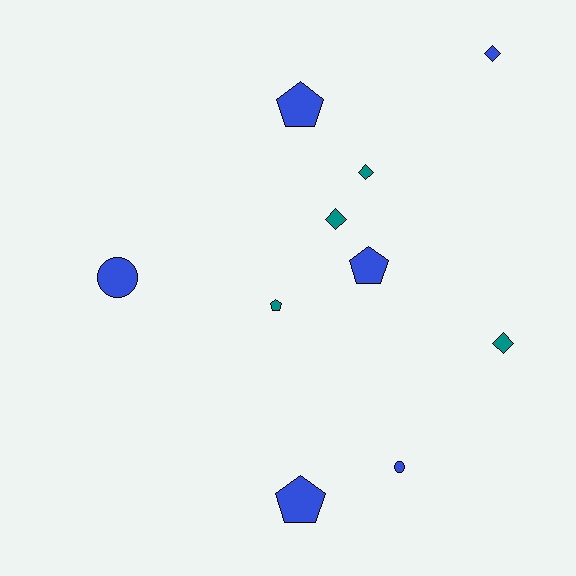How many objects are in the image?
There are 10 objects.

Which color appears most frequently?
Blue, with 6 objects.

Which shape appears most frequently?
Pentagon, with 4 objects.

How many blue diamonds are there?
There is 1 blue diamond.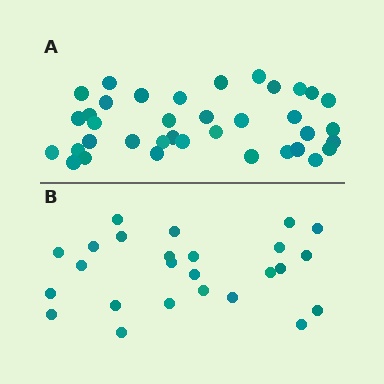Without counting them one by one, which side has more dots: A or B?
Region A (the top region) has more dots.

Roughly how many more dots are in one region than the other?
Region A has roughly 12 or so more dots than region B.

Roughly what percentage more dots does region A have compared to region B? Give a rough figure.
About 50% more.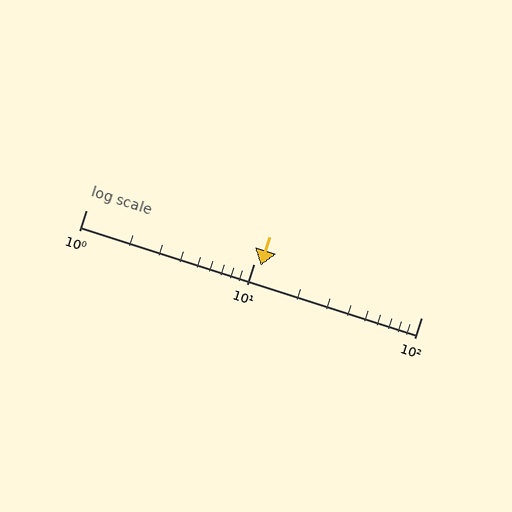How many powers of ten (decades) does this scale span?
The scale spans 2 decades, from 1 to 100.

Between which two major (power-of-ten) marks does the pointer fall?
The pointer is between 10 and 100.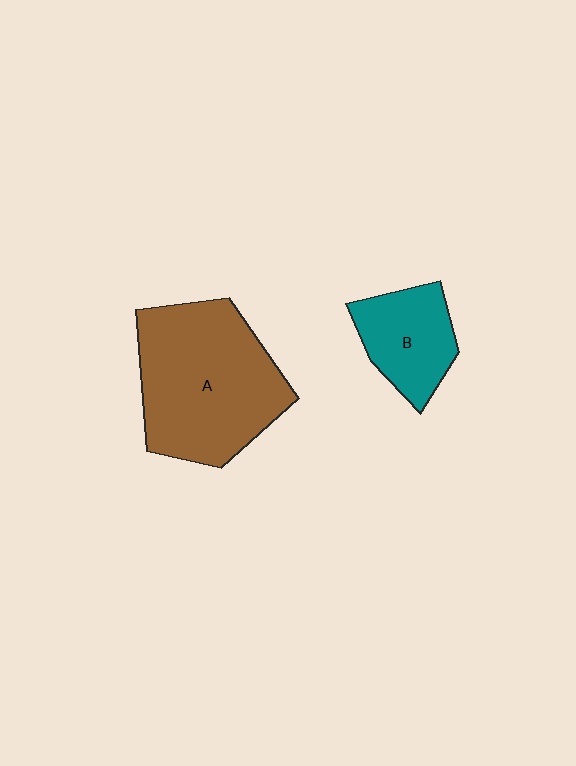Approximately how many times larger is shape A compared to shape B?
Approximately 2.2 times.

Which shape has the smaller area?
Shape B (teal).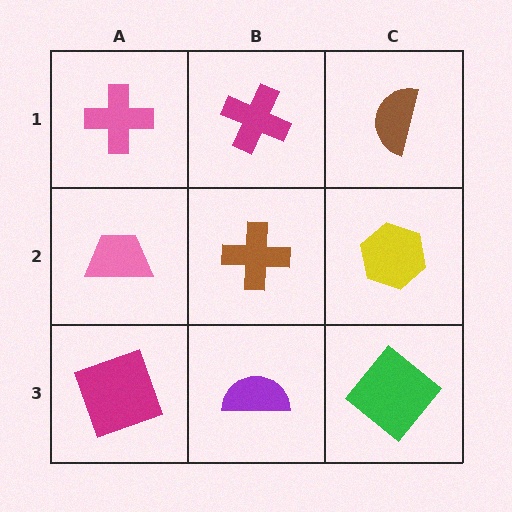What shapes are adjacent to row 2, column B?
A magenta cross (row 1, column B), a purple semicircle (row 3, column B), a pink trapezoid (row 2, column A), a yellow hexagon (row 2, column C).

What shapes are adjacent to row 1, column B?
A brown cross (row 2, column B), a pink cross (row 1, column A), a brown semicircle (row 1, column C).